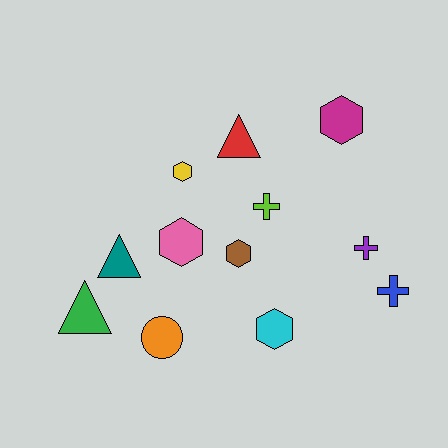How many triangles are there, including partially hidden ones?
There are 3 triangles.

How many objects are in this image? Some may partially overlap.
There are 12 objects.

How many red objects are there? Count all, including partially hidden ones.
There is 1 red object.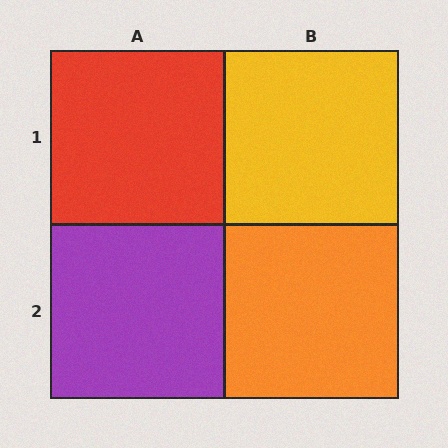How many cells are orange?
1 cell is orange.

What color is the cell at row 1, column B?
Yellow.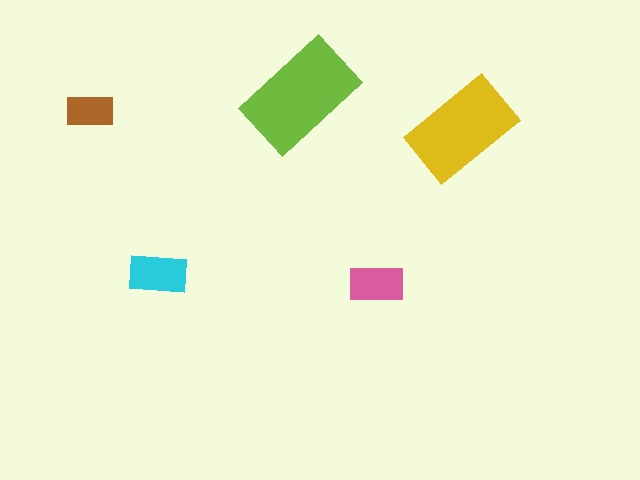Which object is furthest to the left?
The brown rectangle is leftmost.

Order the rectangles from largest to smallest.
the lime one, the yellow one, the cyan one, the pink one, the brown one.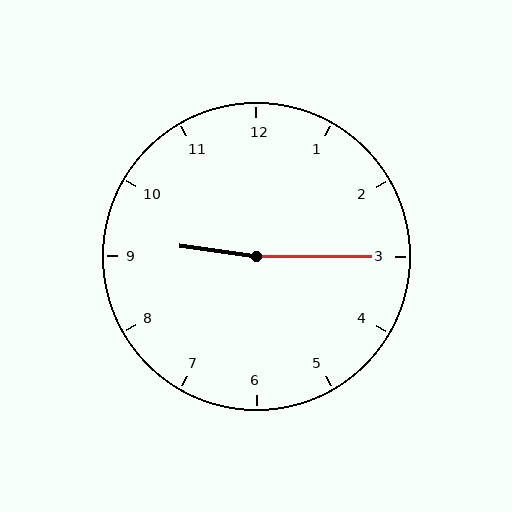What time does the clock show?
9:15.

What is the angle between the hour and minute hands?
Approximately 172 degrees.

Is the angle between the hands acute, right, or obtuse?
It is obtuse.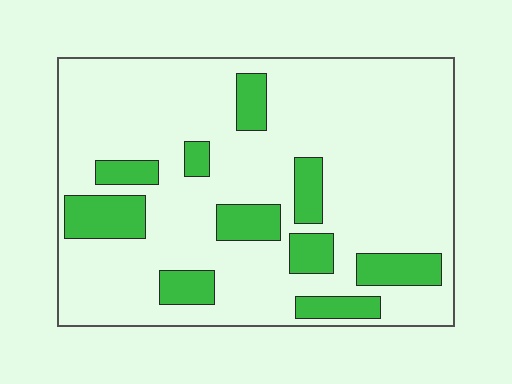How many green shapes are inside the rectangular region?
10.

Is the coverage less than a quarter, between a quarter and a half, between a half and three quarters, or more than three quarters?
Less than a quarter.